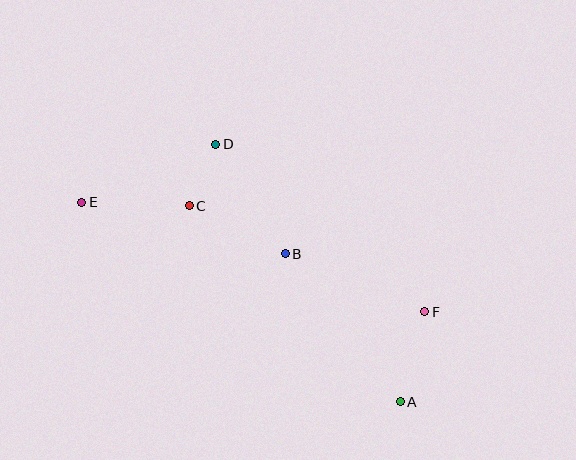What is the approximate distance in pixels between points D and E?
The distance between D and E is approximately 146 pixels.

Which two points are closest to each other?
Points C and D are closest to each other.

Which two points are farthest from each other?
Points A and E are farthest from each other.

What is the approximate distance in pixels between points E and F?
The distance between E and F is approximately 360 pixels.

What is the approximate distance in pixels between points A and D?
The distance between A and D is approximately 317 pixels.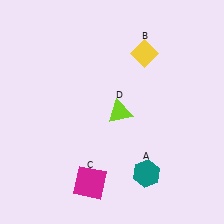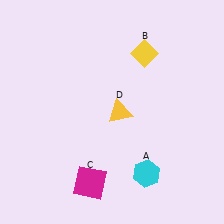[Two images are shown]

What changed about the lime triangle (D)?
In Image 1, D is lime. In Image 2, it changed to yellow.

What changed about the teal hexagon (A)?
In Image 1, A is teal. In Image 2, it changed to cyan.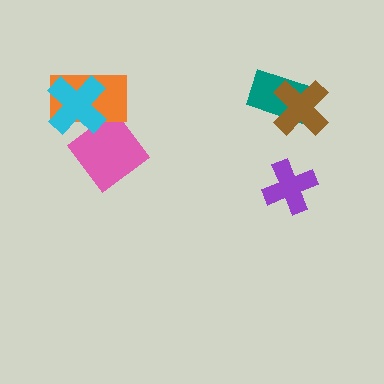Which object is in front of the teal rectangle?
The brown cross is in front of the teal rectangle.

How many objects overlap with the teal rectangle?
1 object overlaps with the teal rectangle.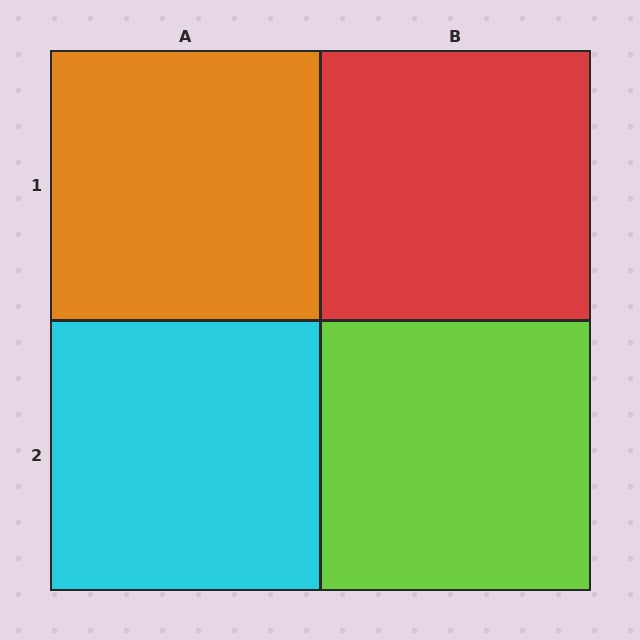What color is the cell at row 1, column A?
Orange.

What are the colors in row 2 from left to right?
Cyan, lime.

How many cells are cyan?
1 cell is cyan.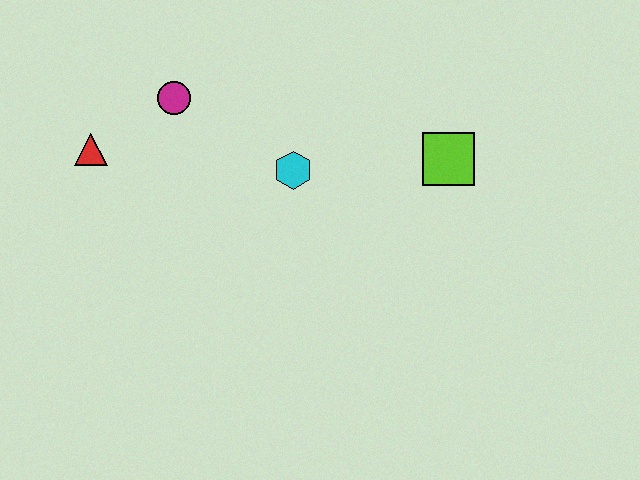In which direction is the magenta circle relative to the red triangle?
The magenta circle is to the right of the red triangle.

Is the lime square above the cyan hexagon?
Yes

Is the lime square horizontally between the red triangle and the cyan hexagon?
No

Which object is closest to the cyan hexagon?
The magenta circle is closest to the cyan hexagon.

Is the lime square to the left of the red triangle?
No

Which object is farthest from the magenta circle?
The lime square is farthest from the magenta circle.